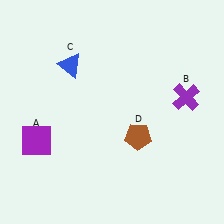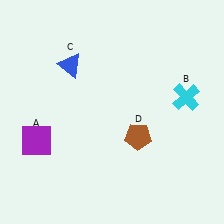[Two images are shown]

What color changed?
The cross (B) changed from purple in Image 1 to cyan in Image 2.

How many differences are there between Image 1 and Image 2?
There is 1 difference between the two images.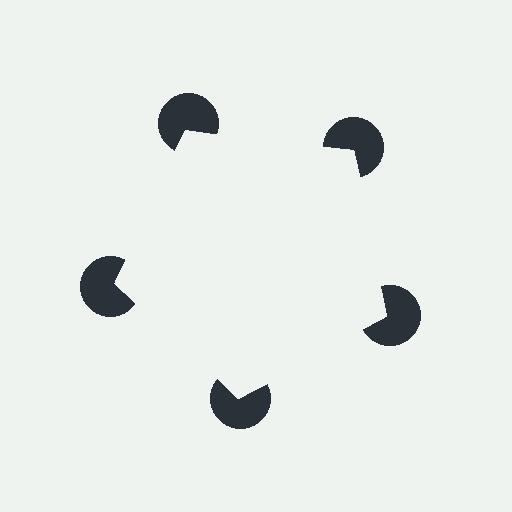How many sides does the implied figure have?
5 sides.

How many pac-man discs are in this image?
There are 5 — one at each vertex of the illusory pentagon.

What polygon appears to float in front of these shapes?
An illusory pentagon — its edges are inferred from the aligned wedge cuts in the pac-man discs, not physically drawn.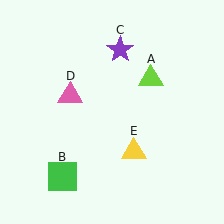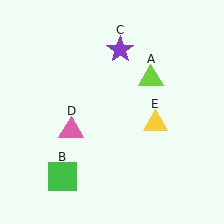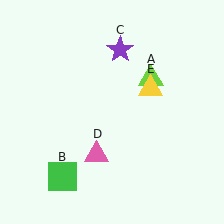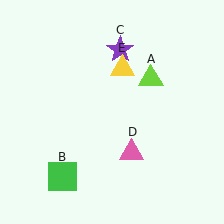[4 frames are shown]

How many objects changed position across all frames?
2 objects changed position: pink triangle (object D), yellow triangle (object E).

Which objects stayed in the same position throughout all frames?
Lime triangle (object A) and green square (object B) and purple star (object C) remained stationary.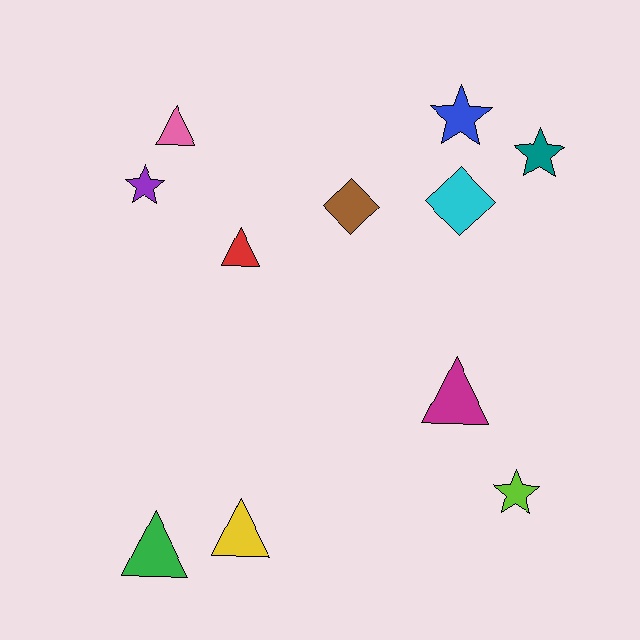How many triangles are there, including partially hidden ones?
There are 5 triangles.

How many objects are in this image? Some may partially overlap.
There are 11 objects.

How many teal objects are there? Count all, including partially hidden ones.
There is 1 teal object.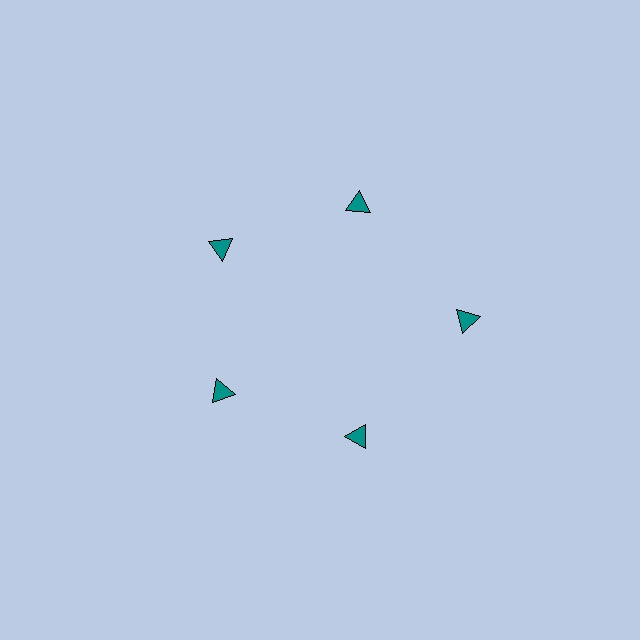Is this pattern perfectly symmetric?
No. The 5 teal triangles are arranged in a ring, but one element near the 3 o'clock position is pushed outward from the center, breaking the 5-fold rotational symmetry.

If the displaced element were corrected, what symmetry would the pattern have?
It would have 5-fold rotational symmetry — the pattern would map onto itself every 72 degrees.